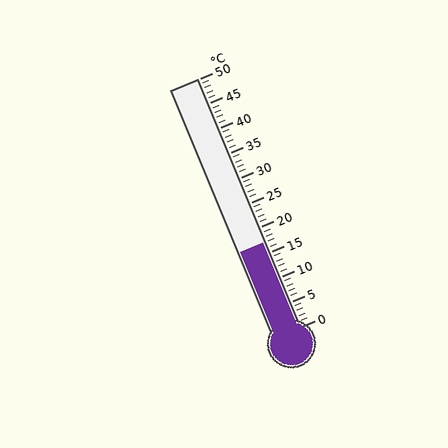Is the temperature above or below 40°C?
The temperature is below 40°C.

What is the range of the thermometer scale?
The thermometer scale ranges from 0°C to 50°C.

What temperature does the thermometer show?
The thermometer shows approximately 17°C.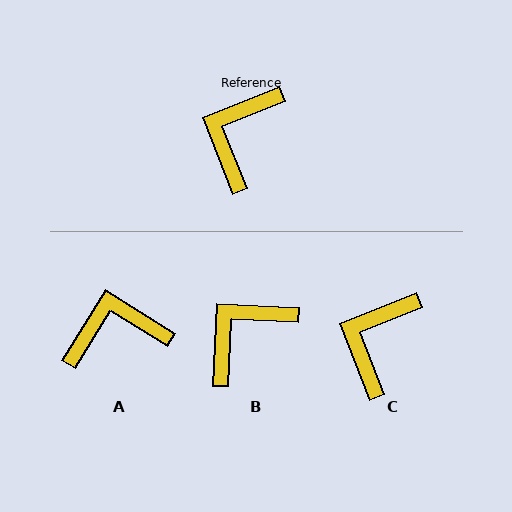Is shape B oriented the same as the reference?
No, it is off by about 24 degrees.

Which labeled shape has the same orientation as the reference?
C.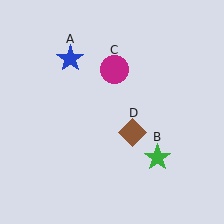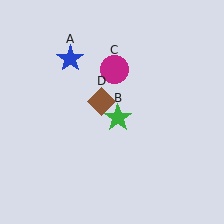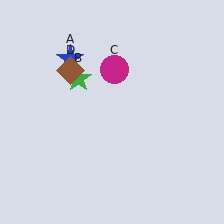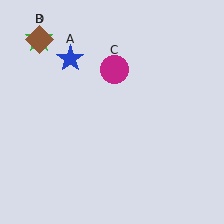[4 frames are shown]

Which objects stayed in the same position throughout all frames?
Blue star (object A) and magenta circle (object C) remained stationary.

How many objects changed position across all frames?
2 objects changed position: green star (object B), brown diamond (object D).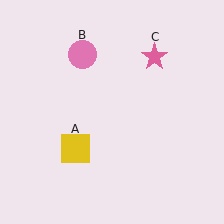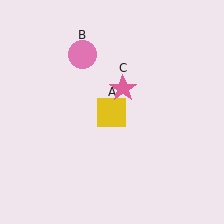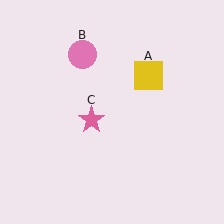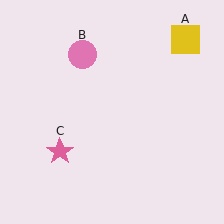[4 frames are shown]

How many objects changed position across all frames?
2 objects changed position: yellow square (object A), pink star (object C).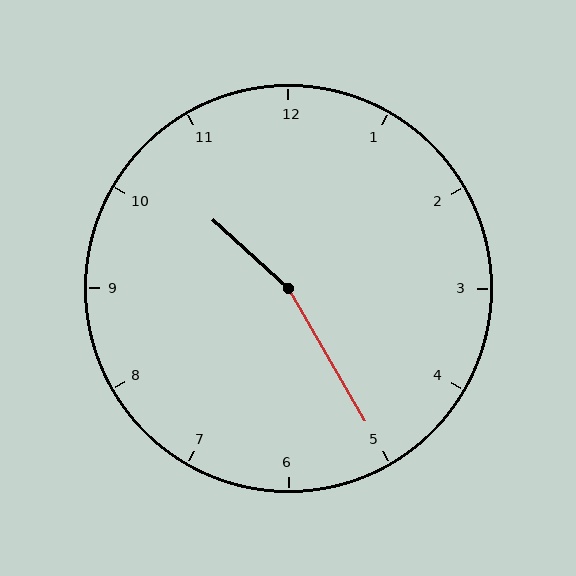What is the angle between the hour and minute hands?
Approximately 162 degrees.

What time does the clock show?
10:25.